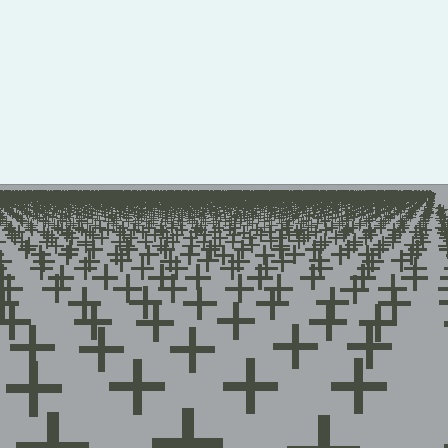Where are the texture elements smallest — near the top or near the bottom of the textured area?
Near the top.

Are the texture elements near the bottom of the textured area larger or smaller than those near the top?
Larger. Near the bottom, elements are closer to the viewer and appear at a bigger on-screen size.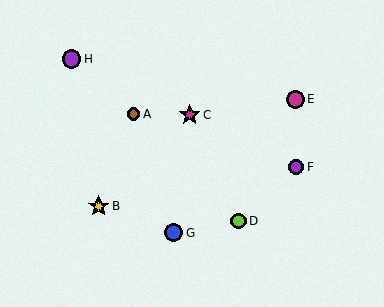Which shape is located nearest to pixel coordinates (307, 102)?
The magenta circle (labeled E) at (295, 99) is nearest to that location.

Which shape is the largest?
The yellow star (labeled B) is the largest.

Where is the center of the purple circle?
The center of the purple circle is at (296, 167).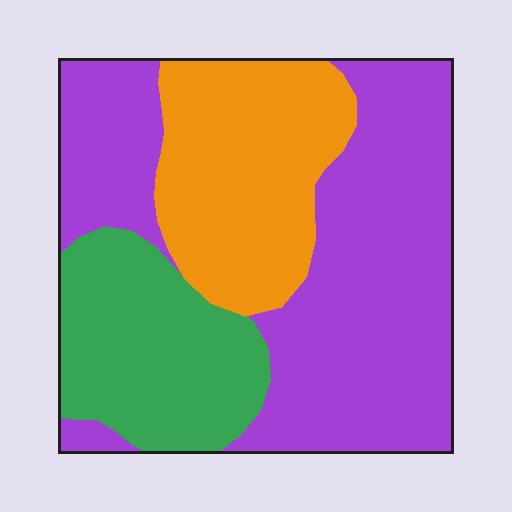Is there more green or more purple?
Purple.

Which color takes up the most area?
Purple, at roughly 50%.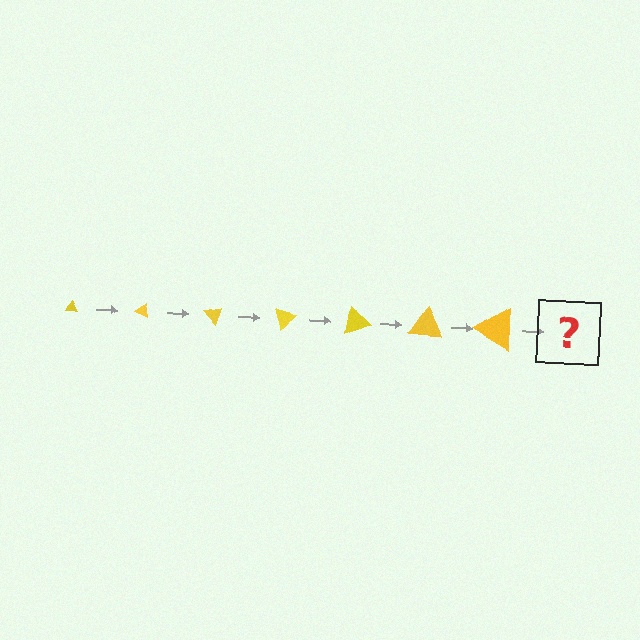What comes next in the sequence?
The next element should be a triangle, larger than the previous one and rotated 175 degrees from the start.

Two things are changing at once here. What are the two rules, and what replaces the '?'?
The two rules are that the triangle grows larger each step and it rotates 25 degrees each step. The '?' should be a triangle, larger than the previous one and rotated 175 degrees from the start.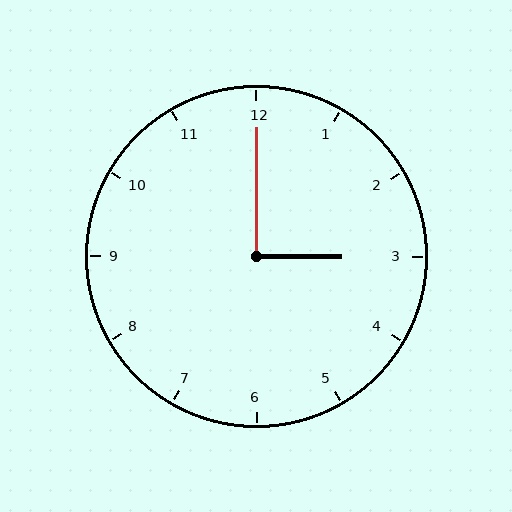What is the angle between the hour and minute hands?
Approximately 90 degrees.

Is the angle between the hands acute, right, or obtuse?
It is right.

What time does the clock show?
3:00.